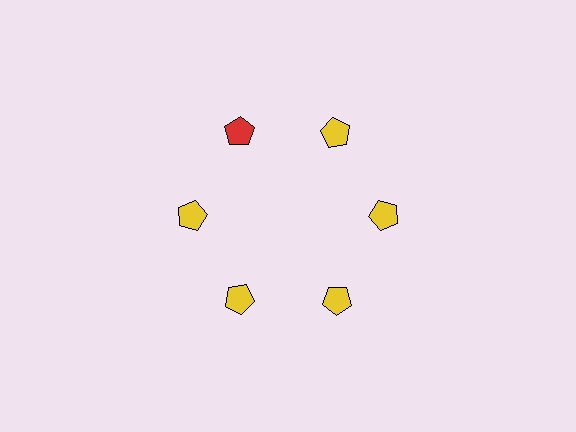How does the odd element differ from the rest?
It has a different color: red instead of yellow.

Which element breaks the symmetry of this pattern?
The red pentagon at roughly the 11 o'clock position breaks the symmetry. All other shapes are yellow pentagons.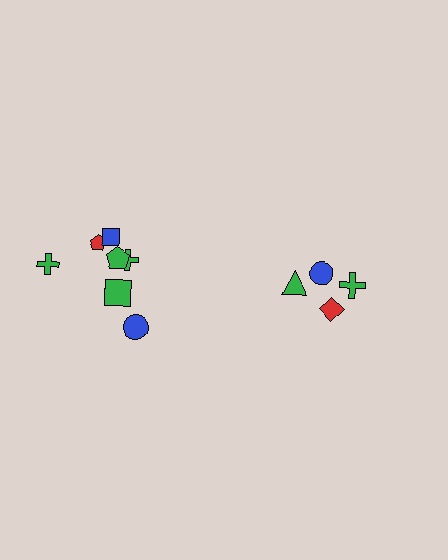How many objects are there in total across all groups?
There are 11 objects.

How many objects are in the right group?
There are 4 objects.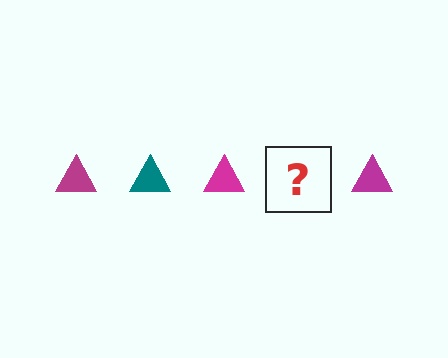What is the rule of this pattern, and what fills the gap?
The rule is that the pattern cycles through magenta, teal triangles. The gap should be filled with a teal triangle.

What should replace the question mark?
The question mark should be replaced with a teal triangle.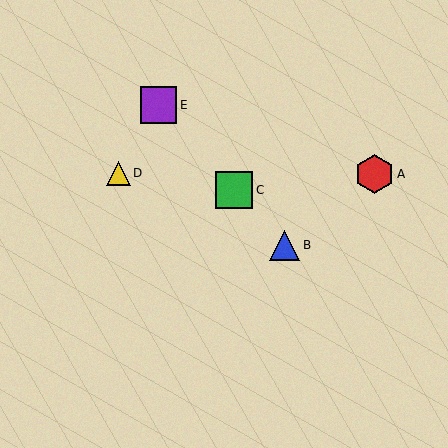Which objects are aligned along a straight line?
Objects B, C, E are aligned along a straight line.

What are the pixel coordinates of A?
Object A is at (374, 174).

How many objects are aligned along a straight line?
3 objects (B, C, E) are aligned along a straight line.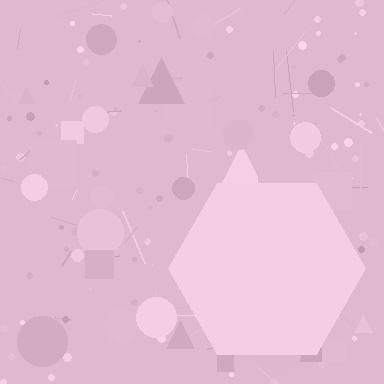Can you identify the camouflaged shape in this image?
The camouflaged shape is a hexagon.